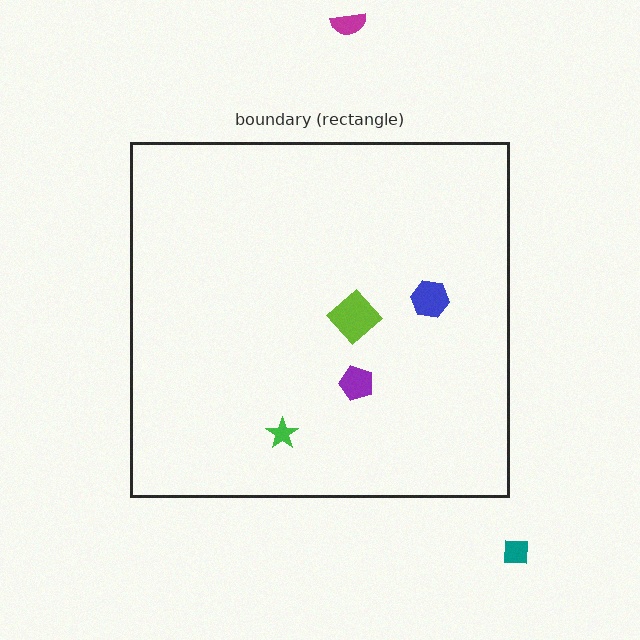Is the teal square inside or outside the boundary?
Outside.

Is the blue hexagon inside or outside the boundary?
Inside.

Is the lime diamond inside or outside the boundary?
Inside.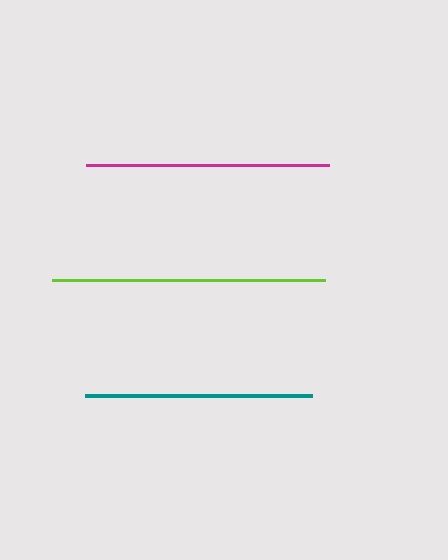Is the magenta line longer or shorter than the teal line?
The magenta line is longer than the teal line.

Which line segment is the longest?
The lime line is the longest at approximately 273 pixels.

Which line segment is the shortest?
The teal line is the shortest at approximately 227 pixels.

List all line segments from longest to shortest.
From longest to shortest: lime, magenta, teal.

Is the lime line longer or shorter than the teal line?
The lime line is longer than the teal line.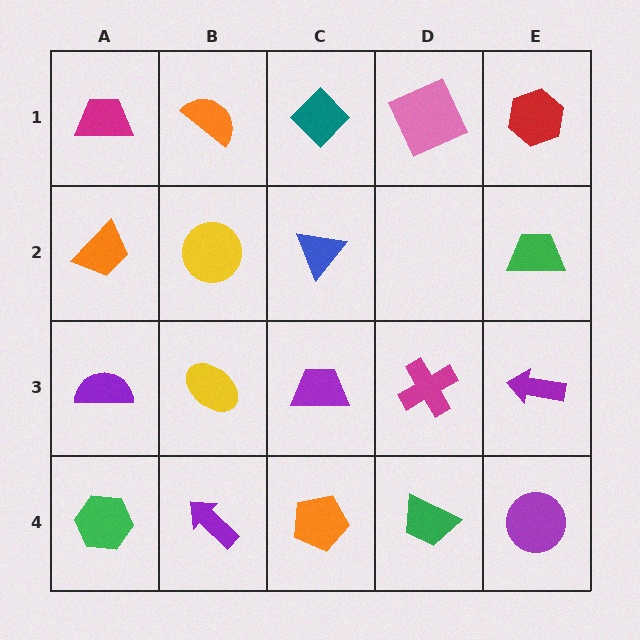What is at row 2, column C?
A blue triangle.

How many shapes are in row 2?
4 shapes.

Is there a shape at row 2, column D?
No, that cell is empty.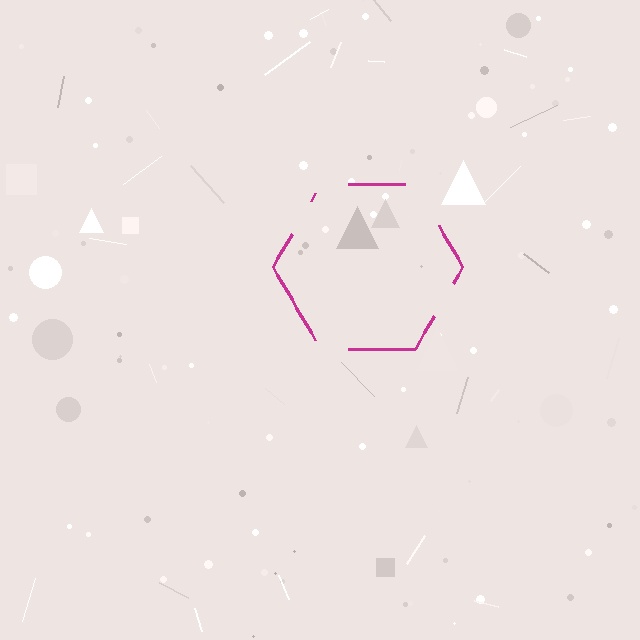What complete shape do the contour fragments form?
The contour fragments form a hexagon.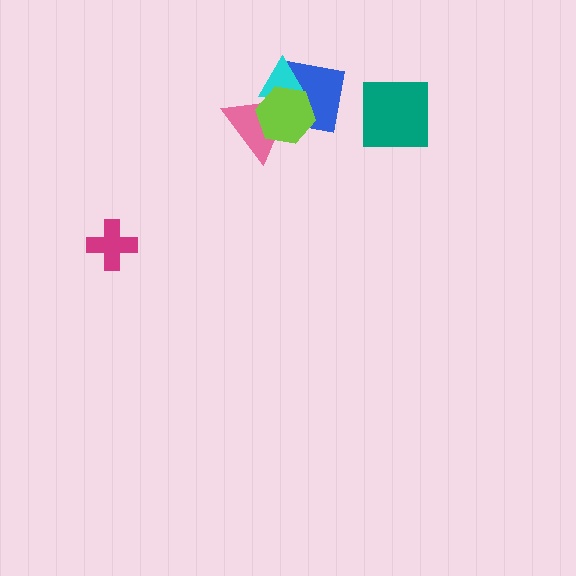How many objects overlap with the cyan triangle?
3 objects overlap with the cyan triangle.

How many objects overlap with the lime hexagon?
3 objects overlap with the lime hexagon.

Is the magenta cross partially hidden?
No, no other shape covers it.